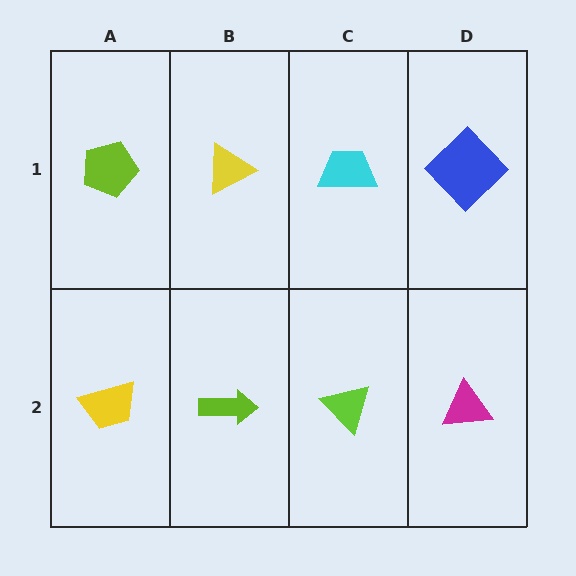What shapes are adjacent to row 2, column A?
A lime pentagon (row 1, column A), a lime arrow (row 2, column B).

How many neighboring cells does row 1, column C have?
3.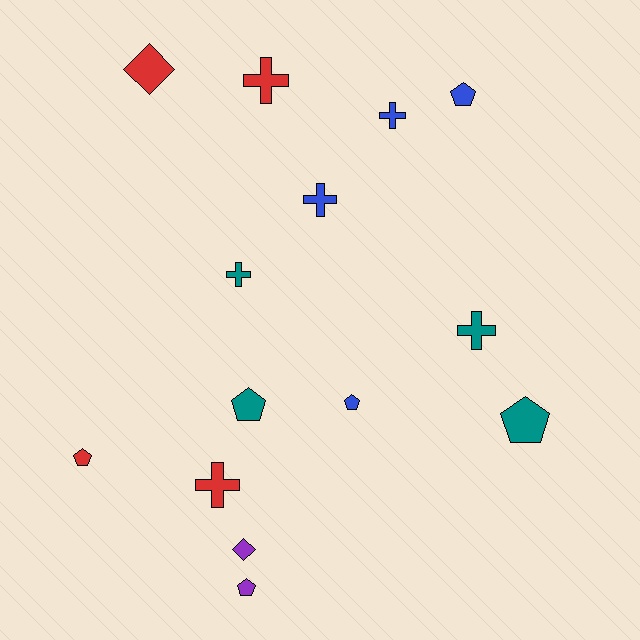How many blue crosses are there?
There are 2 blue crosses.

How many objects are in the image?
There are 14 objects.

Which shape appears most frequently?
Cross, with 6 objects.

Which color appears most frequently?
Blue, with 4 objects.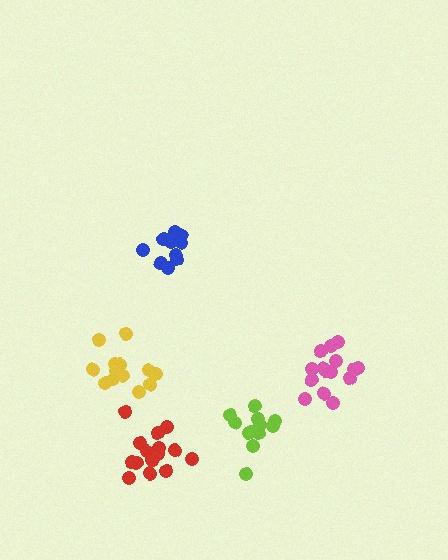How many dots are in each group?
Group 1: 15 dots, Group 2: 10 dots, Group 3: 15 dots, Group 4: 12 dots, Group 5: 14 dots (66 total).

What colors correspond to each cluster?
The clusters are colored: pink, blue, red, lime, yellow.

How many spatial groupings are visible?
There are 5 spatial groupings.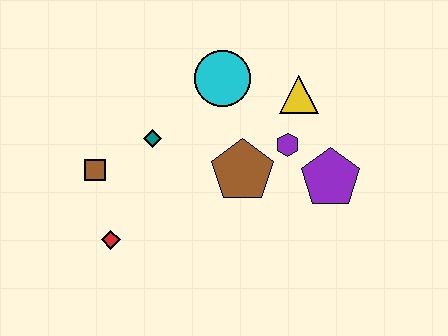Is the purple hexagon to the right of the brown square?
Yes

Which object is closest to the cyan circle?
The yellow triangle is closest to the cyan circle.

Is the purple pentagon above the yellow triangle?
No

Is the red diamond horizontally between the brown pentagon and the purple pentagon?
No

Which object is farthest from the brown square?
The purple pentagon is farthest from the brown square.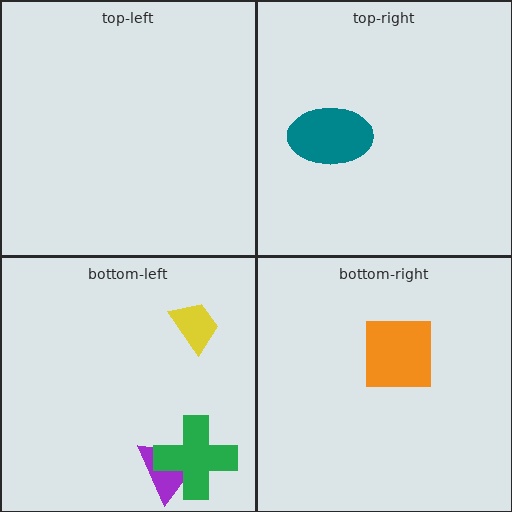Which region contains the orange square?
The bottom-right region.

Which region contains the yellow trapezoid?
The bottom-left region.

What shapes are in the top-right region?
The teal ellipse.